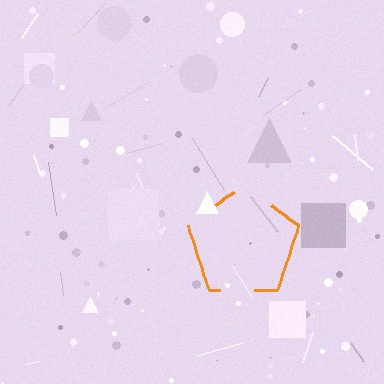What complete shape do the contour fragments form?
The contour fragments form a pentagon.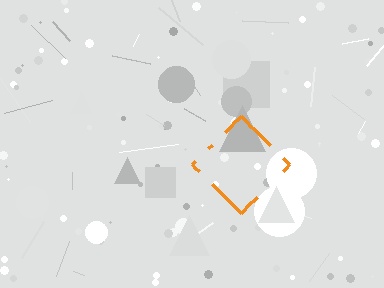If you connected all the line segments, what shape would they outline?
They would outline a diamond.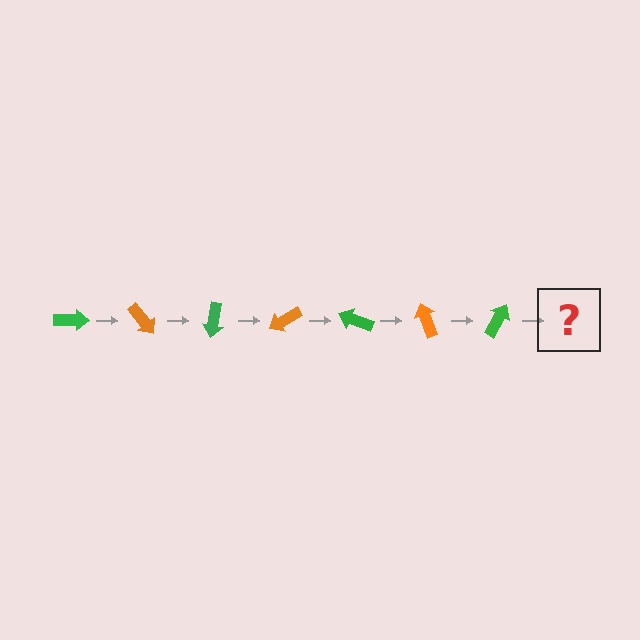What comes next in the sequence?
The next element should be an orange arrow, rotated 350 degrees from the start.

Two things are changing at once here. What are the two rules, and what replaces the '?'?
The two rules are that it rotates 50 degrees each step and the color cycles through green and orange. The '?' should be an orange arrow, rotated 350 degrees from the start.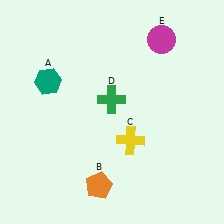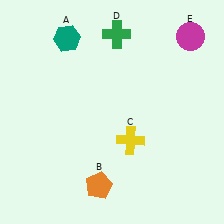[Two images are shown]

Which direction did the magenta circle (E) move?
The magenta circle (E) moved right.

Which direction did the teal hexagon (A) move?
The teal hexagon (A) moved up.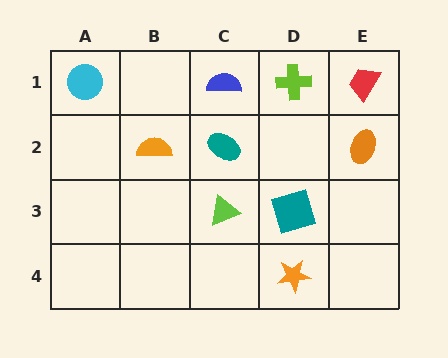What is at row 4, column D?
An orange star.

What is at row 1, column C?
A blue semicircle.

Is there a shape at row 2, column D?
No, that cell is empty.